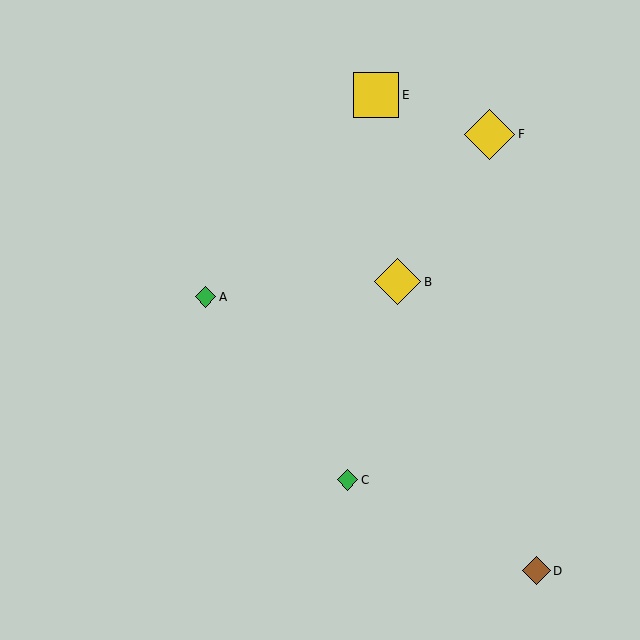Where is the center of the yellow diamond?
The center of the yellow diamond is at (398, 282).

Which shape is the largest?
The yellow diamond (labeled F) is the largest.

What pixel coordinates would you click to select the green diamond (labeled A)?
Click at (206, 297) to select the green diamond A.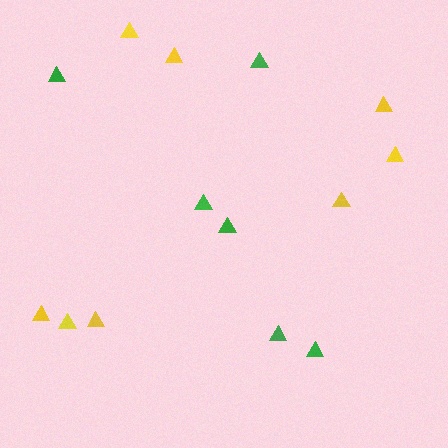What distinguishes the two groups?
There are 2 groups: one group of green triangles (6) and one group of yellow triangles (8).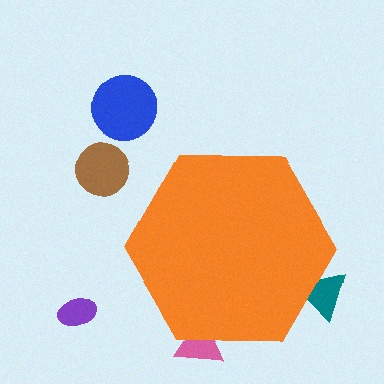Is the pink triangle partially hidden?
Yes, the pink triangle is partially hidden behind the orange hexagon.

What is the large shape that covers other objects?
An orange hexagon.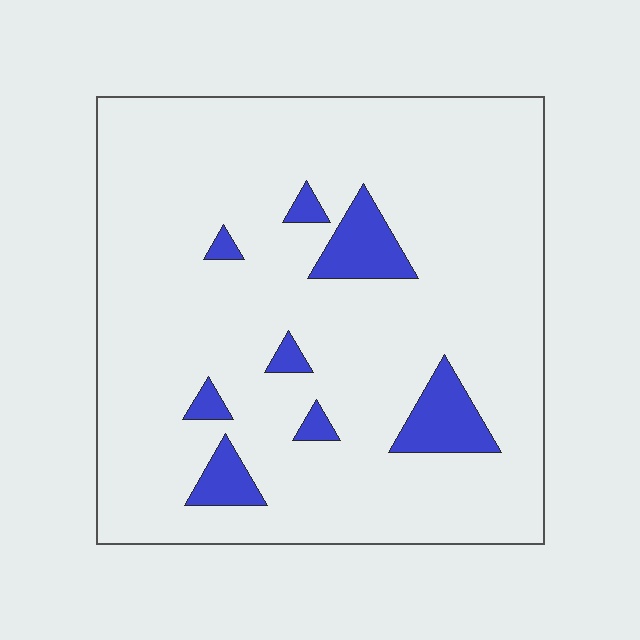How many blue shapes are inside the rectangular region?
8.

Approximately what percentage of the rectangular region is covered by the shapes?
Approximately 10%.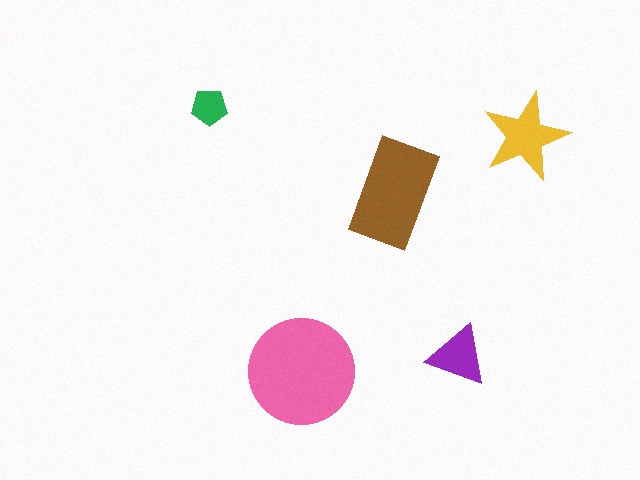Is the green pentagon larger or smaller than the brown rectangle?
Smaller.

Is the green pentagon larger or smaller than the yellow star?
Smaller.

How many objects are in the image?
There are 5 objects in the image.